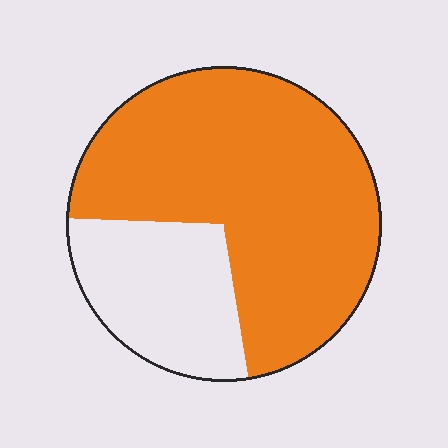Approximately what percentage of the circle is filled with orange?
Approximately 70%.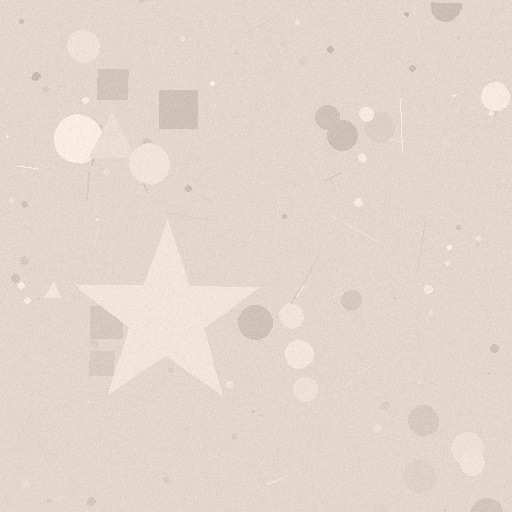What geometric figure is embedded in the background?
A star is embedded in the background.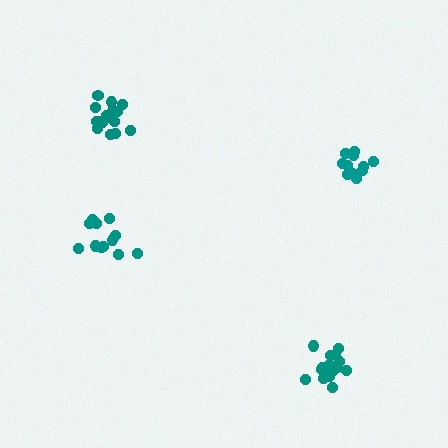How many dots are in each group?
Group 1: 18 dots, Group 2: 17 dots, Group 3: 12 dots, Group 4: 12 dots (59 total).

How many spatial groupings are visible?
There are 4 spatial groupings.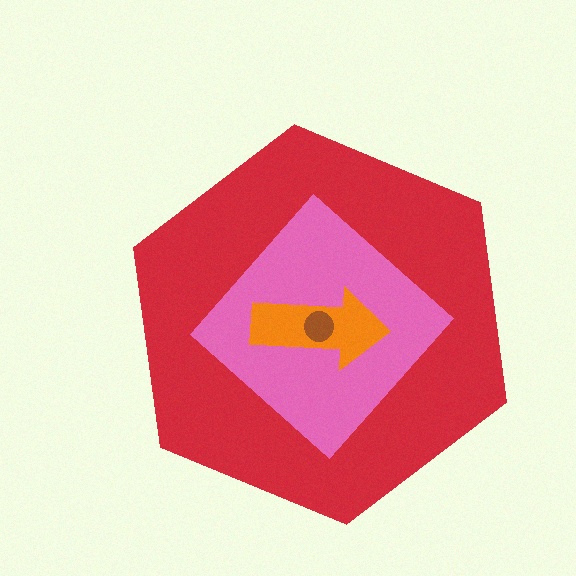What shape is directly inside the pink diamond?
The orange arrow.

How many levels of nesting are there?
4.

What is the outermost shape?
The red hexagon.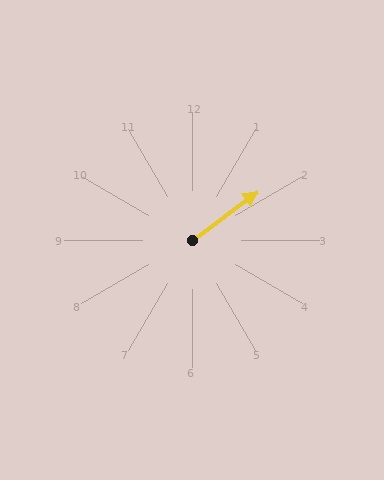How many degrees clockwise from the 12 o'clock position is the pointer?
Approximately 53 degrees.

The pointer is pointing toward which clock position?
Roughly 2 o'clock.